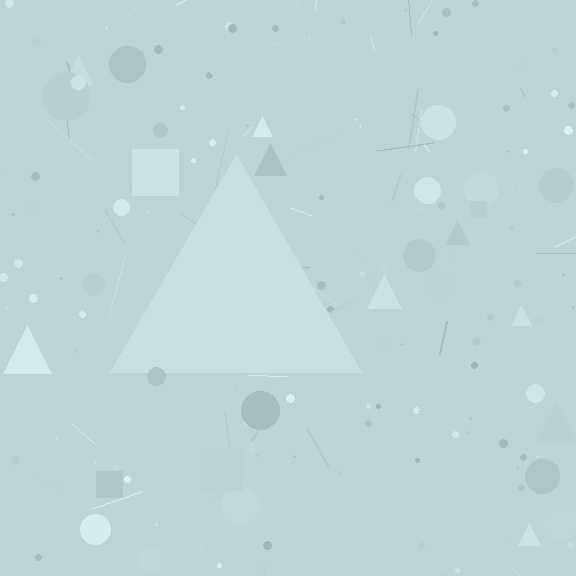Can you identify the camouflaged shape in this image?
The camouflaged shape is a triangle.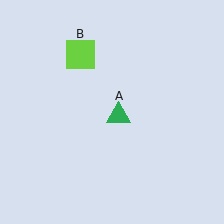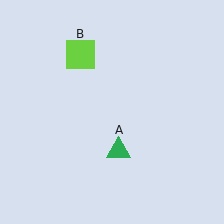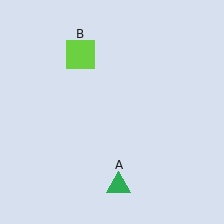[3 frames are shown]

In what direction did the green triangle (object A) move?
The green triangle (object A) moved down.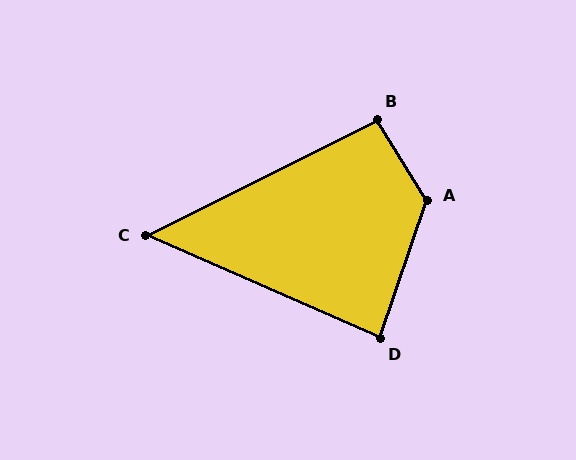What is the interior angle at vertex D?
Approximately 85 degrees (approximately right).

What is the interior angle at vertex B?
Approximately 95 degrees (approximately right).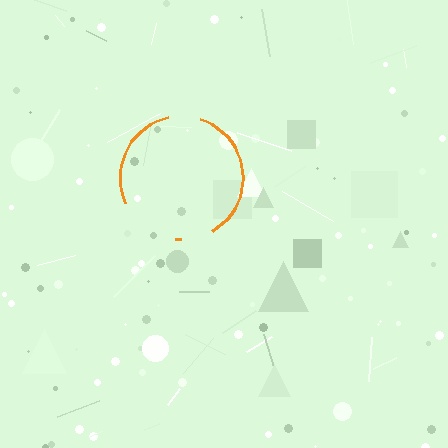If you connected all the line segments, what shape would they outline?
They would outline a circle.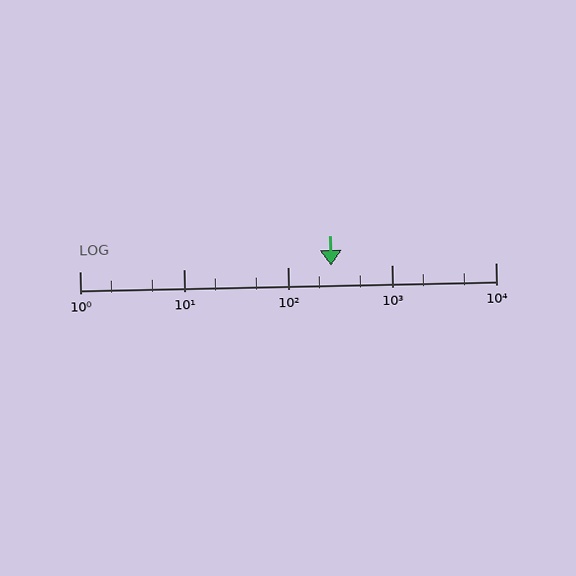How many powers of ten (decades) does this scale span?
The scale spans 4 decades, from 1 to 10000.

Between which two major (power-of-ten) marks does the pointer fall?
The pointer is between 100 and 1000.